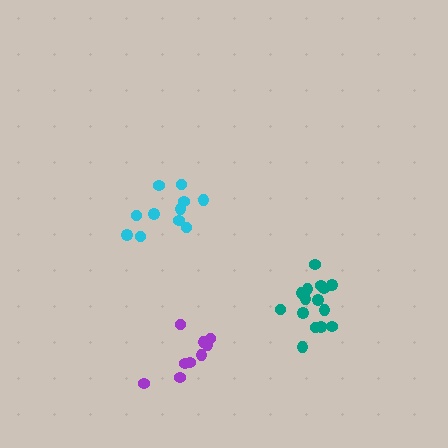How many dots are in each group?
Group 1: 15 dots, Group 2: 11 dots, Group 3: 9 dots (35 total).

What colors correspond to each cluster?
The clusters are colored: teal, cyan, purple.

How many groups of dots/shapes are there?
There are 3 groups.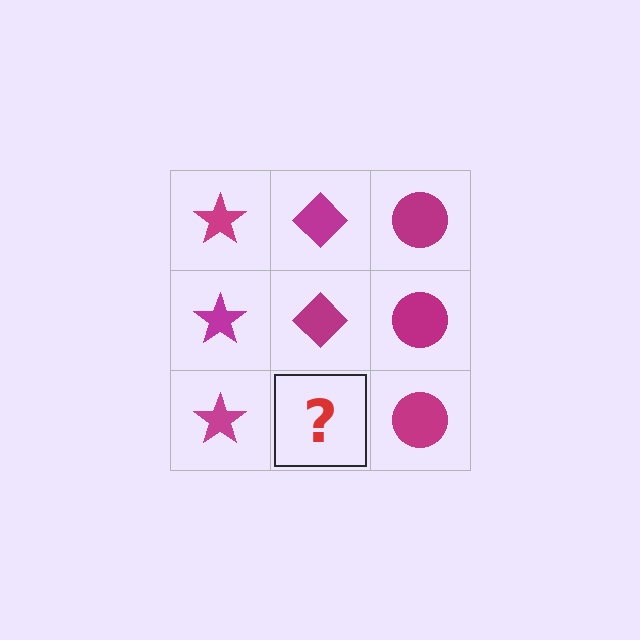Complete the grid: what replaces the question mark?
The question mark should be replaced with a magenta diamond.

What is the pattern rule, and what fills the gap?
The rule is that each column has a consistent shape. The gap should be filled with a magenta diamond.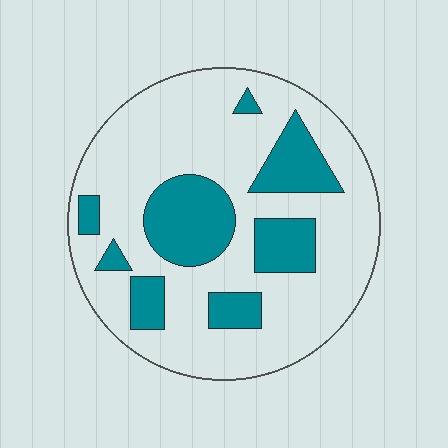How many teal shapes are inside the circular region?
8.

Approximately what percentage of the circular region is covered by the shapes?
Approximately 25%.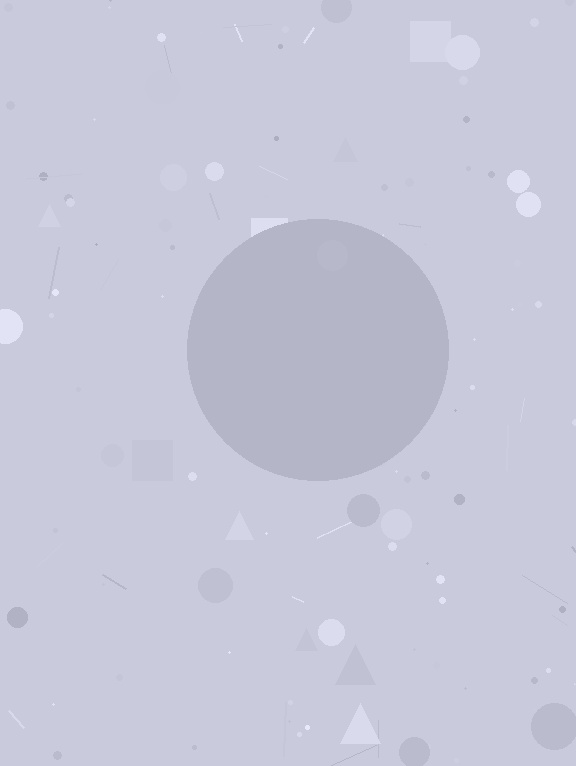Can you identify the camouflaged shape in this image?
The camouflaged shape is a circle.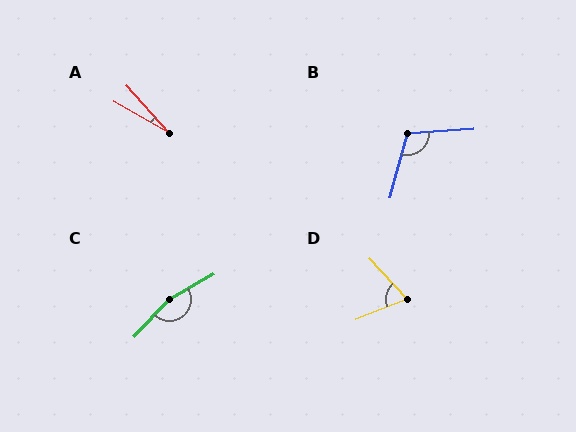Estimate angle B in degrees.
Approximately 109 degrees.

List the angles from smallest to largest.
A (19°), D (69°), B (109°), C (163°).